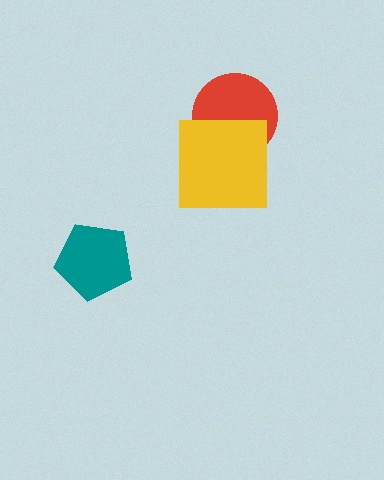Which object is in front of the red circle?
The yellow square is in front of the red circle.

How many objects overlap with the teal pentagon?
0 objects overlap with the teal pentagon.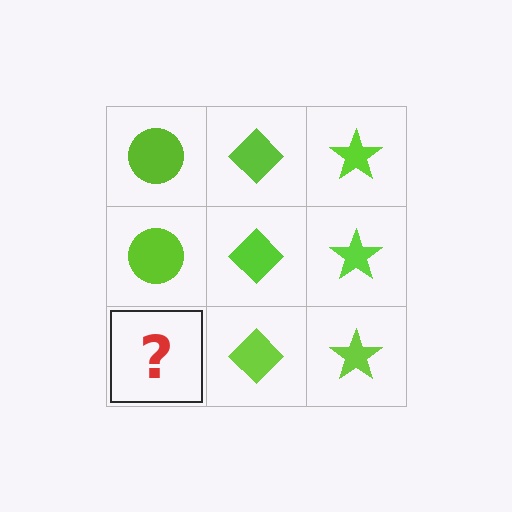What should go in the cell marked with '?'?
The missing cell should contain a lime circle.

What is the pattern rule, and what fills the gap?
The rule is that each column has a consistent shape. The gap should be filled with a lime circle.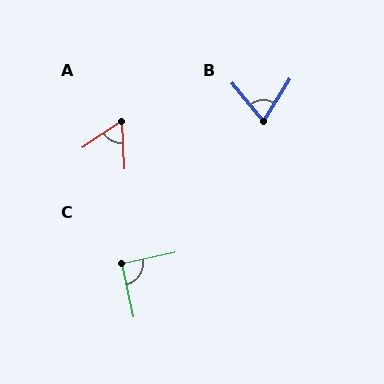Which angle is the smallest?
A, at approximately 59 degrees.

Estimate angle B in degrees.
Approximately 72 degrees.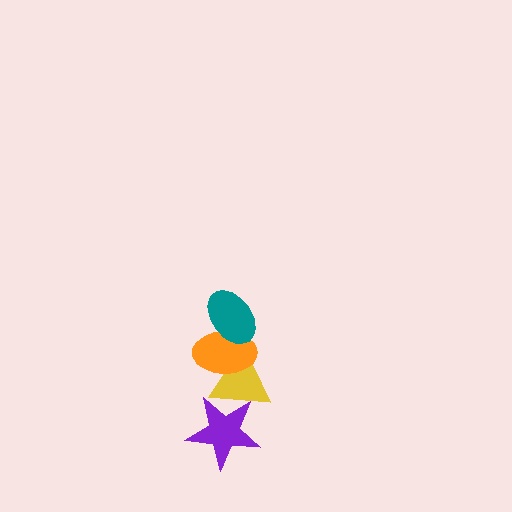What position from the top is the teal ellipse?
The teal ellipse is 1st from the top.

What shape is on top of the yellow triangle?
The orange ellipse is on top of the yellow triangle.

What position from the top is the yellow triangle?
The yellow triangle is 3rd from the top.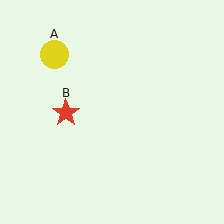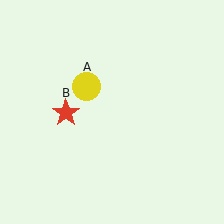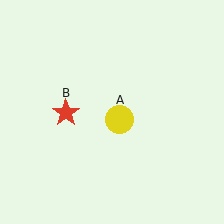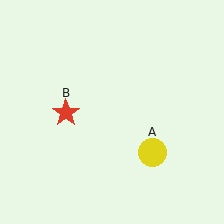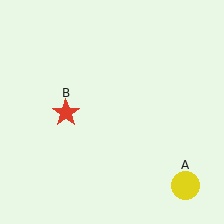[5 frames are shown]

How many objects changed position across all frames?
1 object changed position: yellow circle (object A).